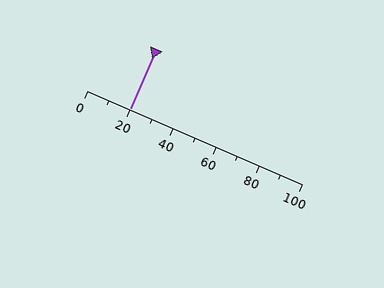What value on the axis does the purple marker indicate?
The marker indicates approximately 20.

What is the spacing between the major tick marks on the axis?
The major ticks are spaced 20 apart.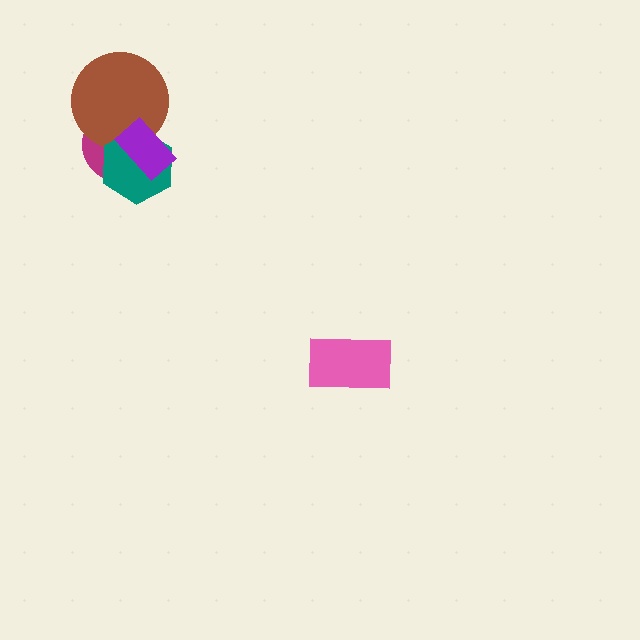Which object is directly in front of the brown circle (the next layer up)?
The teal hexagon is directly in front of the brown circle.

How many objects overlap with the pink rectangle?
0 objects overlap with the pink rectangle.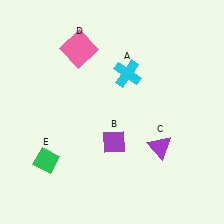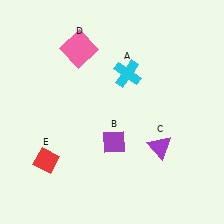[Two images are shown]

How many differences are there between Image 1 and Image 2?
There is 1 difference between the two images.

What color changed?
The diamond (E) changed from green in Image 1 to red in Image 2.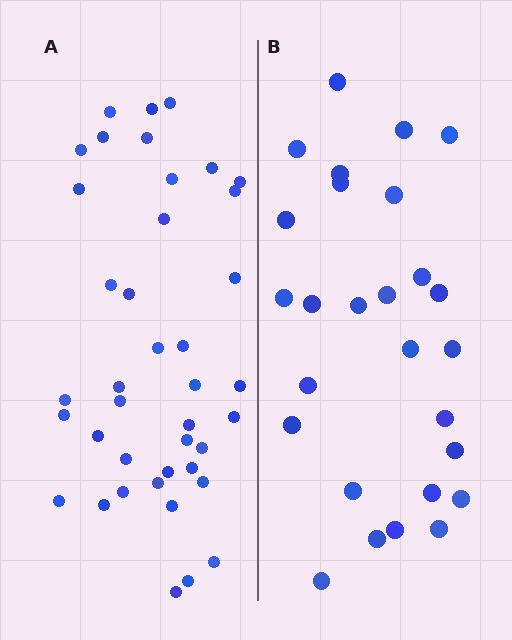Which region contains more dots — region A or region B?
Region A (the left region) has more dots.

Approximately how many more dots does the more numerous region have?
Region A has approximately 15 more dots than region B.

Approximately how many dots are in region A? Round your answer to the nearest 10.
About 40 dots.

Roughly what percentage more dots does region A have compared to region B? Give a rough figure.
About 50% more.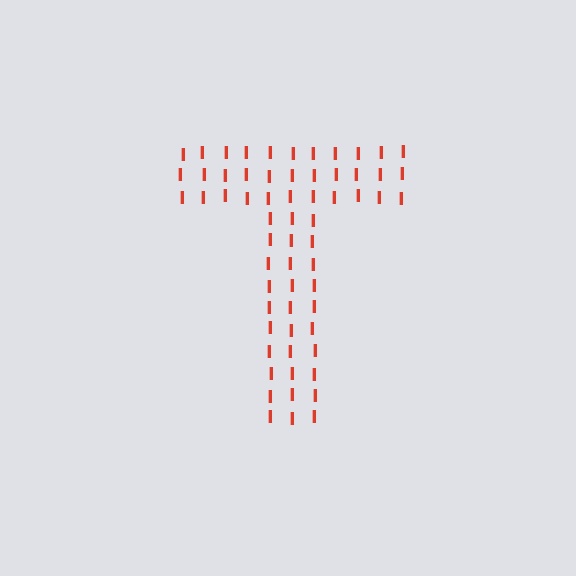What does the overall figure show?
The overall figure shows the letter T.